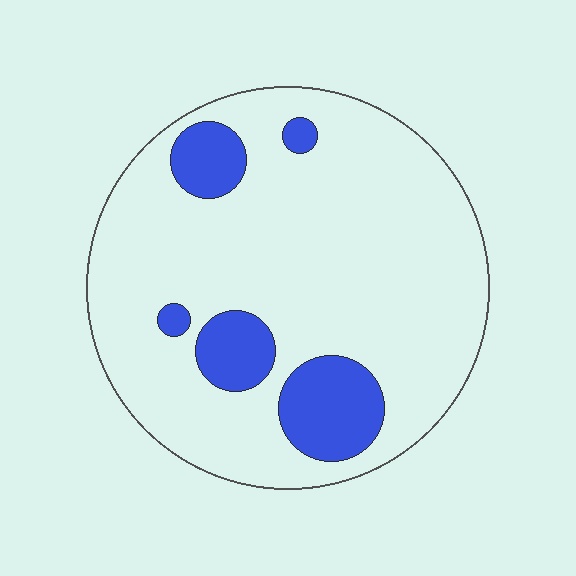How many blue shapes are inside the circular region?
5.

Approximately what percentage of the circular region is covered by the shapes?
Approximately 15%.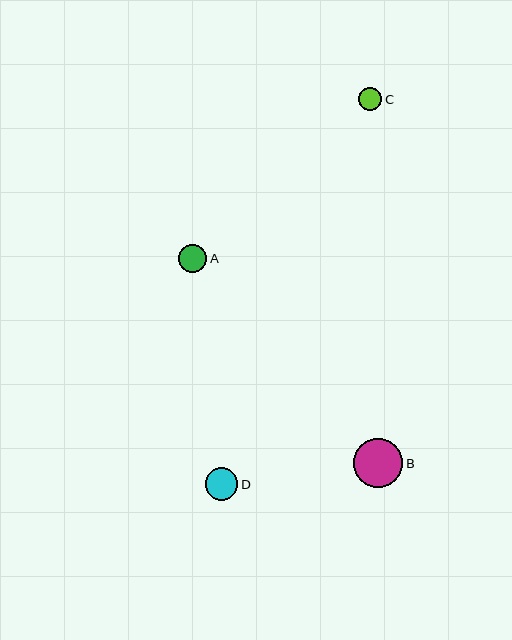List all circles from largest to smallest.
From largest to smallest: B, D, A, C.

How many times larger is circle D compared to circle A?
Circle D is approximately 1.2 times the size of circle A.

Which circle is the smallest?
Circle C is the smallest with a size of approximately 24 pixels.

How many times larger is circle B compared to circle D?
Circle B is approximately 1.5 times the size of circle D.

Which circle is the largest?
Circle B is the largest with a size of approximately 49 pixels.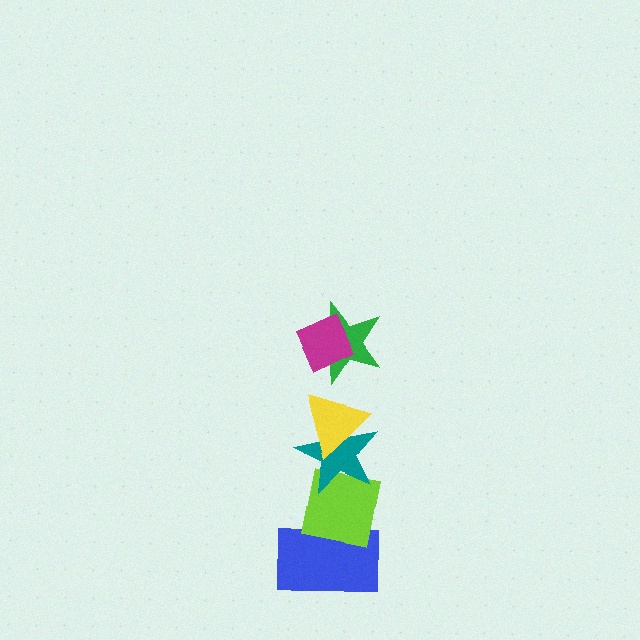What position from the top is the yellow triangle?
The yellow triangle is 3rd from the top.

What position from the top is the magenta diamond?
The magenta diamond is 1st from the top.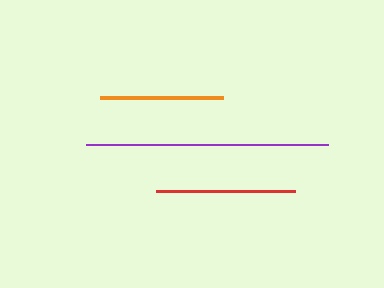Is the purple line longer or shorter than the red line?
The purple line is longer than the red line.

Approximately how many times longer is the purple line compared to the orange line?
The purple line is approximately 2.0 times the length of the orange line.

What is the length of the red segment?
The red segment is approximately 139 pixels long.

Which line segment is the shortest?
The orange line is the shortest at approximately 123 pixels.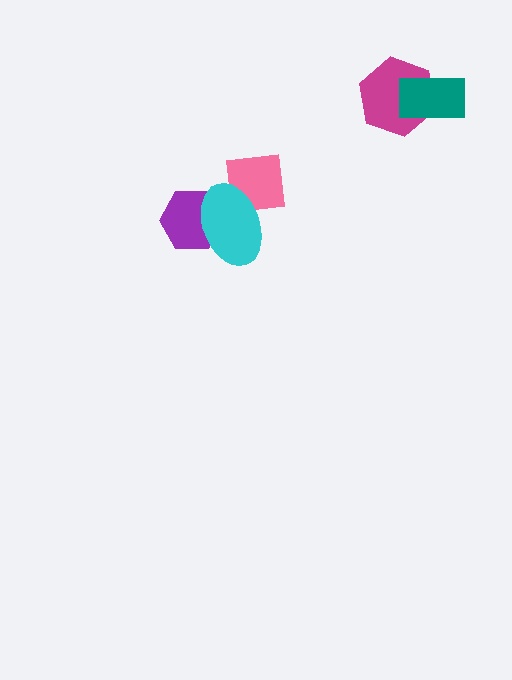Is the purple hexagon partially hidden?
Yes, it is partially covered by another shape.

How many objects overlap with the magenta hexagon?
1 object overlaps with the magenta hexagon.